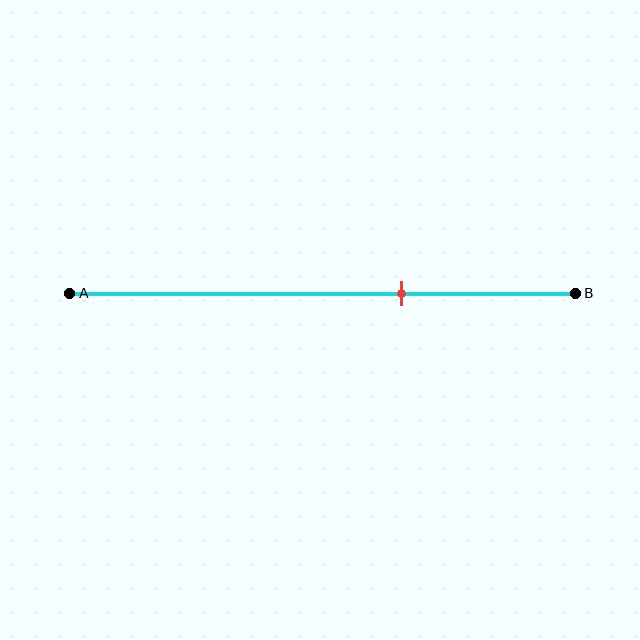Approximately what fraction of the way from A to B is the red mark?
The red mark is approximately 65% of the way from A to B.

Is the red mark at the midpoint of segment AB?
No, the mark is at about 65% from A, not at the 50% midpoint.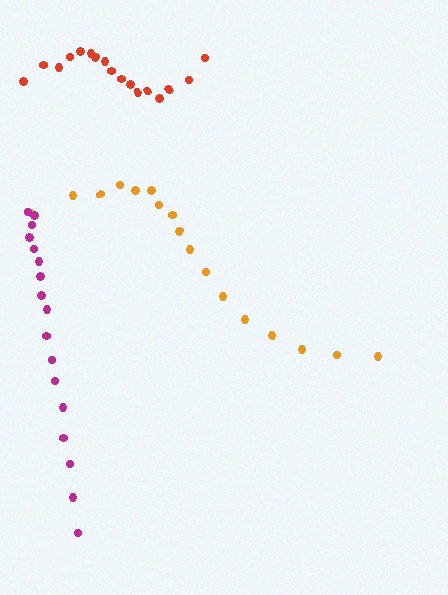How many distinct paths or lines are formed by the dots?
There are 3 distinct paths.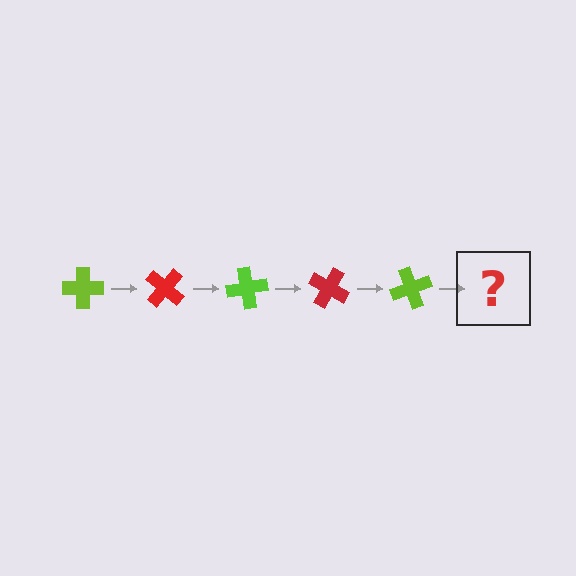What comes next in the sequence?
The next element should be a red cross, rotated 200 degrees from the start.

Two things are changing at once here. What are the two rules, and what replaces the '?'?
The two rules are that it rotates 40 degrees each step and the color cycles through lime and red. The '?' should be a red cross, rotated 200 degrees from the start.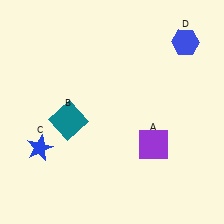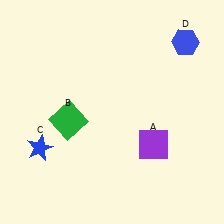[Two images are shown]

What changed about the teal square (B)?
In Image 1, B is teal. In Image 2, it changed to green.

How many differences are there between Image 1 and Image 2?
There is 1 difference between the two images.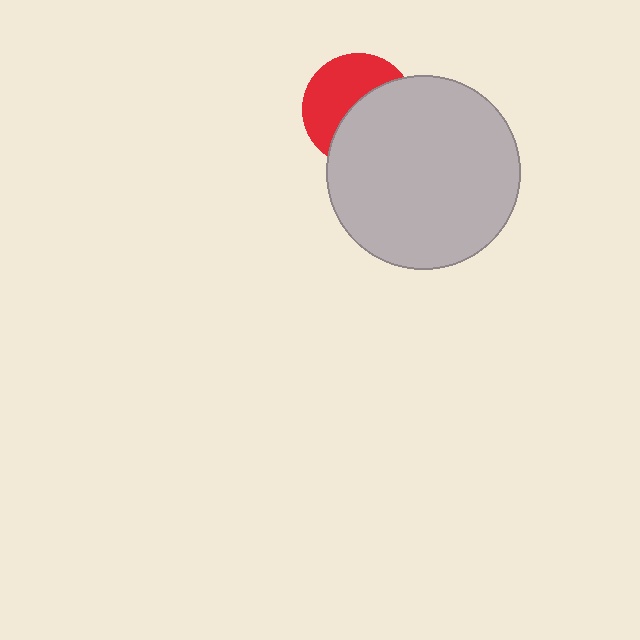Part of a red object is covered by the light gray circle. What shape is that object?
It is a circle.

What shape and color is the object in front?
The object in front is a light gray circle.